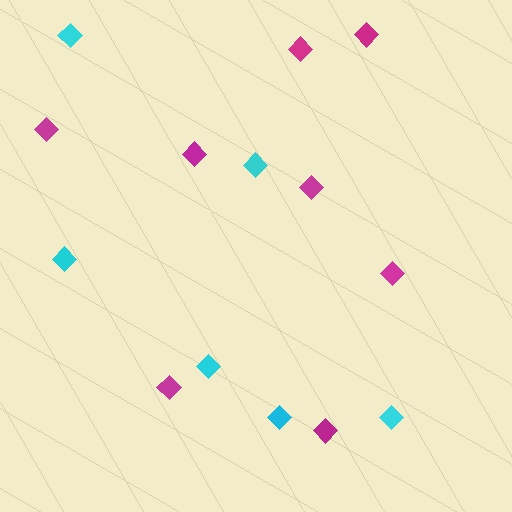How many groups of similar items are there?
There are 2 groups: one group of magenta diamonds (8) and one group of cyan diamonds (6).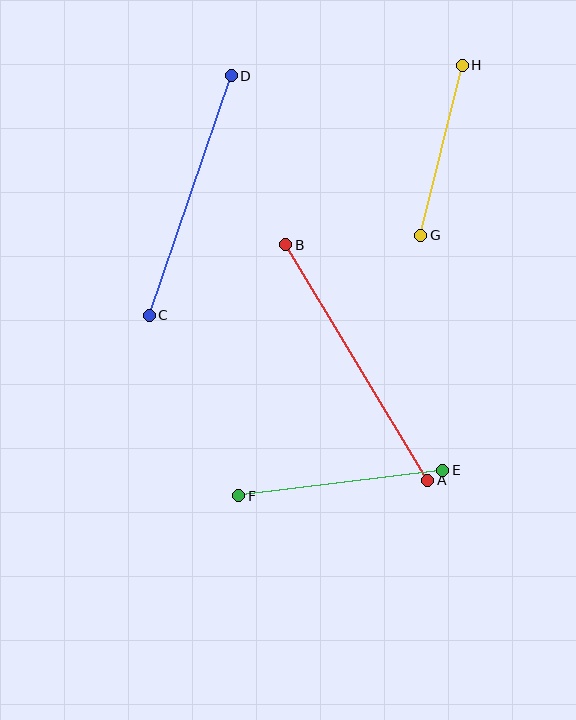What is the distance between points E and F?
The distance is approximately 206 pixels.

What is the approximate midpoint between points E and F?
The midpoint is at approximately (341, 483) pixels.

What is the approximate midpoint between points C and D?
The midpoint is at approximately (190, 196) pixels.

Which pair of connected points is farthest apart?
Points A and B are farthest apart.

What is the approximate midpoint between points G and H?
The midpoint is at approximately (441, 150) pixels.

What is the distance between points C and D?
The distance is approximately 253 pixels.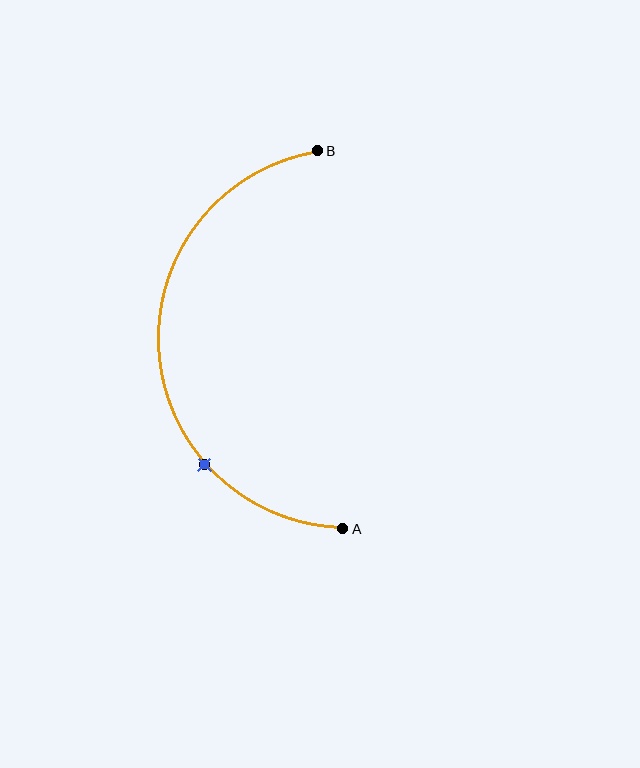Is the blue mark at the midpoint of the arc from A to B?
No. The blue mark lies on the arc but is closer to endpoint A. The arc midpoint would be at the point on the curve equidistant along the arc from both A and B.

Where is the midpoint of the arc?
The arc midpoint is the point on the curve farthest from the straight line joining A and B. It sits to the left of that line.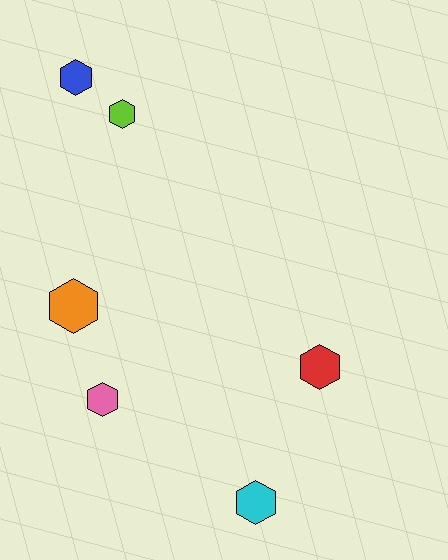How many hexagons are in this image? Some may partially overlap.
There are 6 hexagons.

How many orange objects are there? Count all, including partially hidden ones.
There is 1 orange object.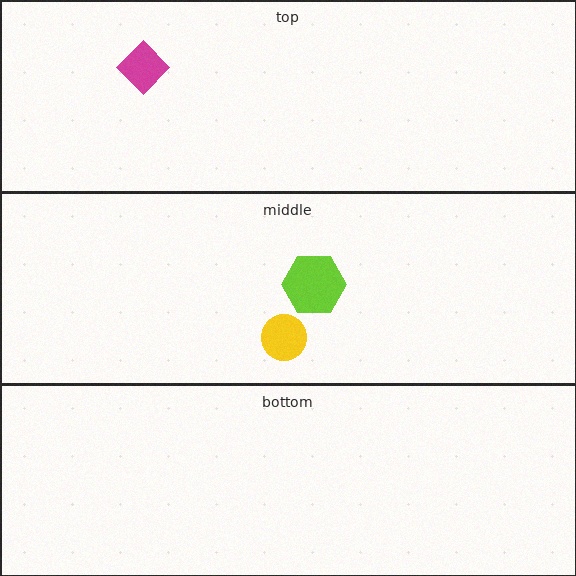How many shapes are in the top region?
1.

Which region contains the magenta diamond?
The top region.